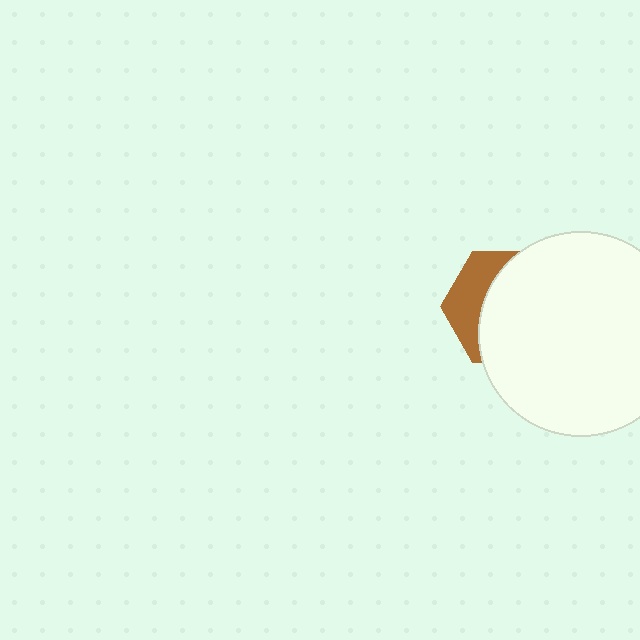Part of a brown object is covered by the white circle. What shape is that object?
It is a hexagon.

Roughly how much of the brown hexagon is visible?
A small part of it is visible (roughly 32%).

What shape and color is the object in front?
The object in front is a white circle.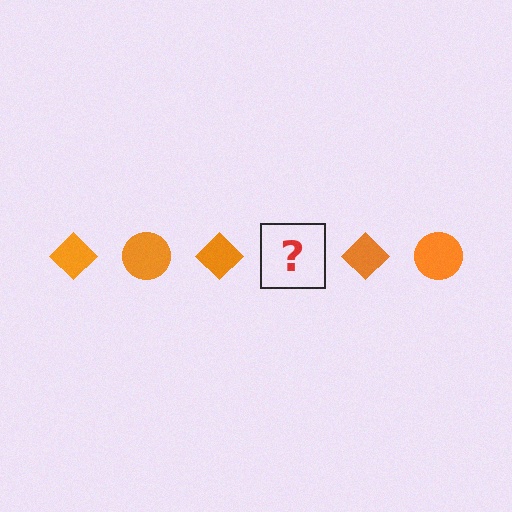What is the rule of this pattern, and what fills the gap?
The rule is that the pattern cycles through diamond, circle shapes in orange. The gap should be filled with an orange circle.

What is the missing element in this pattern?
The missing element is an orange circle.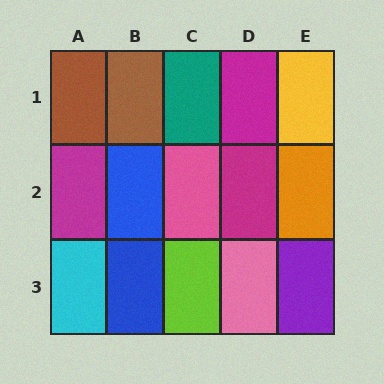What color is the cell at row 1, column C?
Teal.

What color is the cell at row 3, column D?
Pink.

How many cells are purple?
1 cell is purple.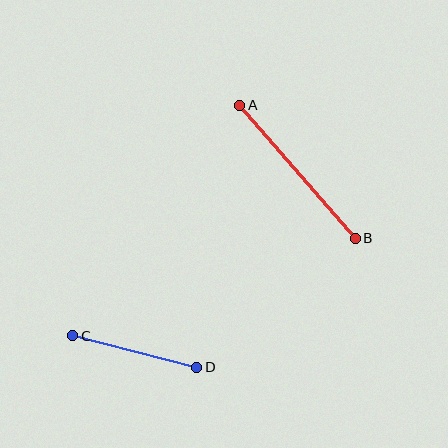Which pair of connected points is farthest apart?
Points A and B are farthest apart.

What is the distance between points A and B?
The distance is approximately 176 pixels.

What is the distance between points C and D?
The distance is approximately 128 pixels.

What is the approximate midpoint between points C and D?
The midpoint is at approximately (135, 352) pixels.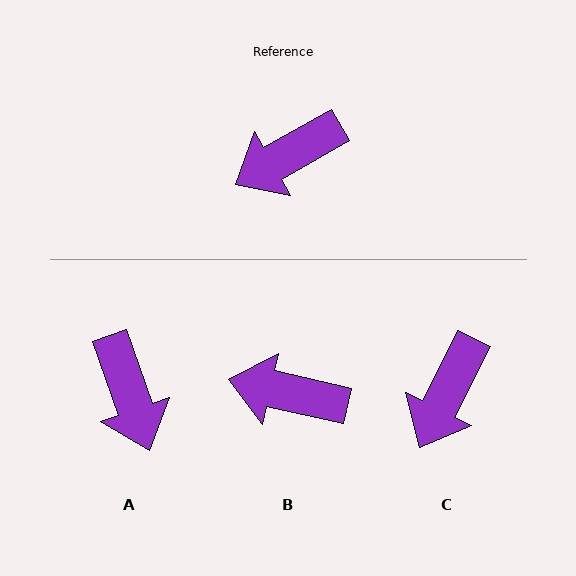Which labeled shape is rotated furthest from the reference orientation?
A, about 80 degrees away.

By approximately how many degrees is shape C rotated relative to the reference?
Approximately 34 degrees counter-clockwise.